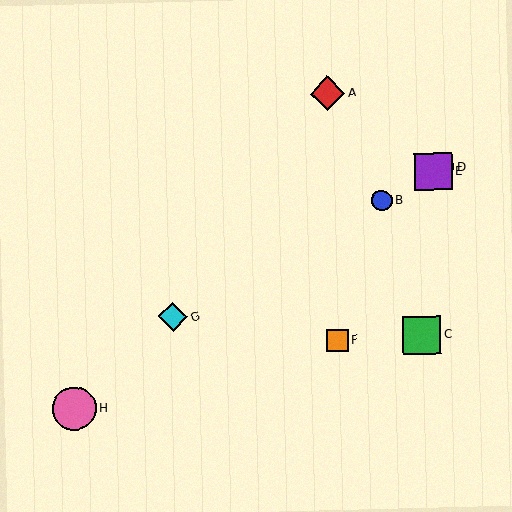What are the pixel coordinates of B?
Object B is at (382, 200).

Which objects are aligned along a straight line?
Objects B, D, E, G are aligned along a straight line.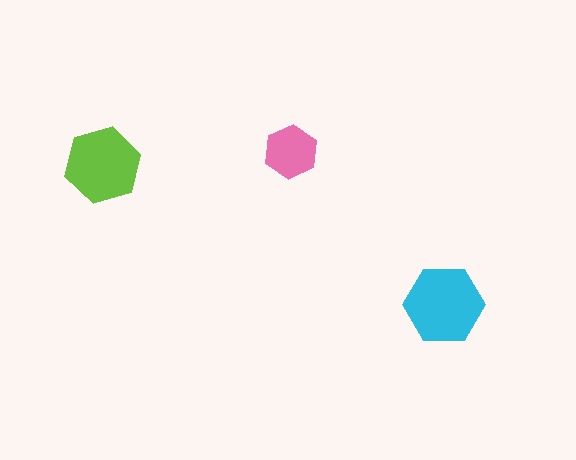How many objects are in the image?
There are 3 objects in the image.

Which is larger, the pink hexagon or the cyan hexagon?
The cyan one.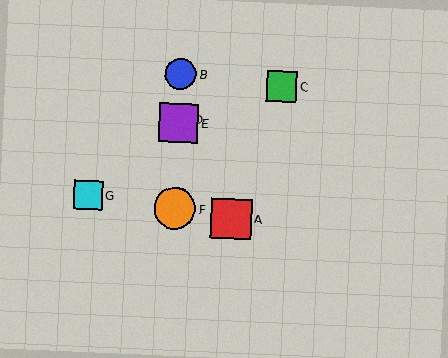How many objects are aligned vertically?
4 objects (B, D, E, F) are aligned vertically.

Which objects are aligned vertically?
Objects B, D, E, F are aligned vertically.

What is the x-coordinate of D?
Object D is at x≈179.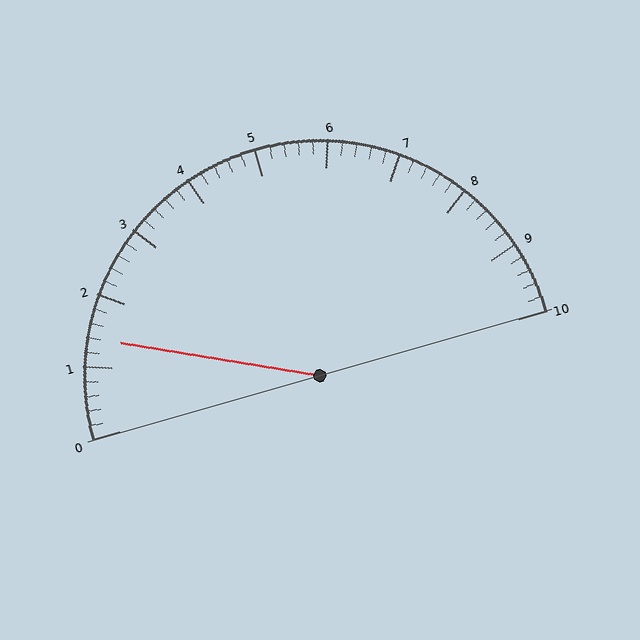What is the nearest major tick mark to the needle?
The nearest major tick mark is 1.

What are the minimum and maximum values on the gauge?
The gauge ranges from 0 to 10.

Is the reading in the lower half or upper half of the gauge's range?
The reading is in the lower half of the range (0 to 10).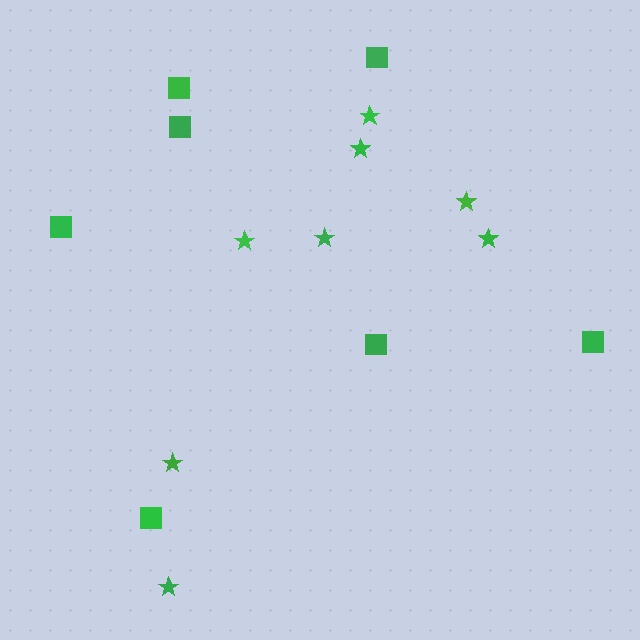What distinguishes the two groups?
There are 2 groups: one group of stars (8) and one group of squares (7).